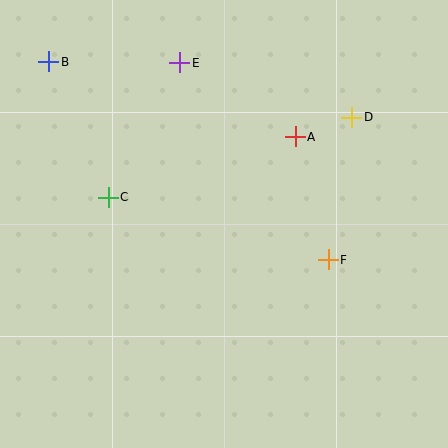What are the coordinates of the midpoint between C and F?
The midpoint between C and F is at (218, 228).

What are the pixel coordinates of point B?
Point B is at (49, 62).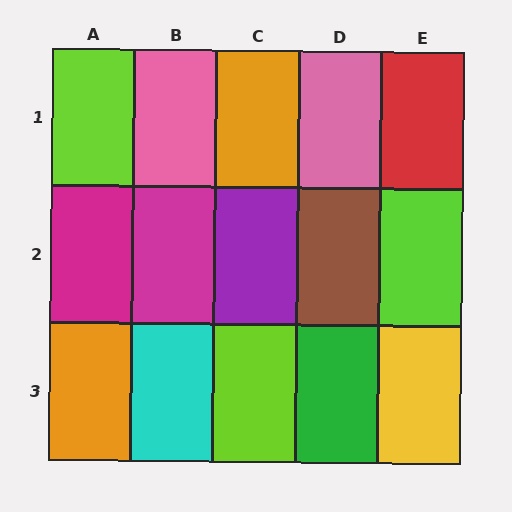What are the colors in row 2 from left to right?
Magenta, magenta, purple, brown, lime.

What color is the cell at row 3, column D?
Green.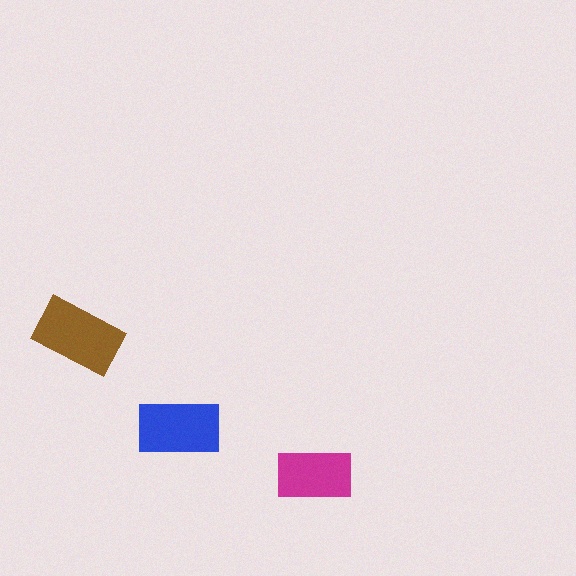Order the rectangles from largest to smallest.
the brown one, the blue one, the magenta one.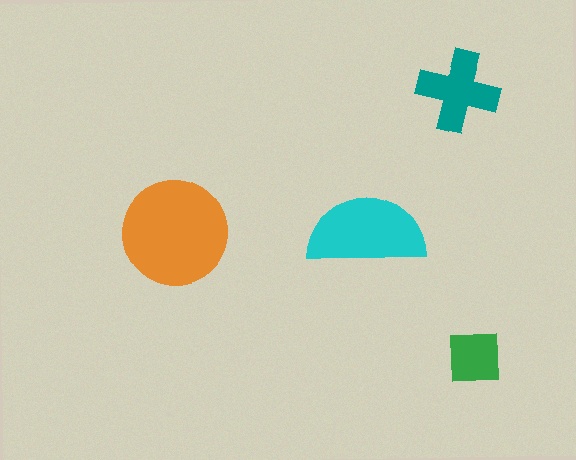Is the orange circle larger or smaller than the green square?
Larger.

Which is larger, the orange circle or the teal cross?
The orange circle.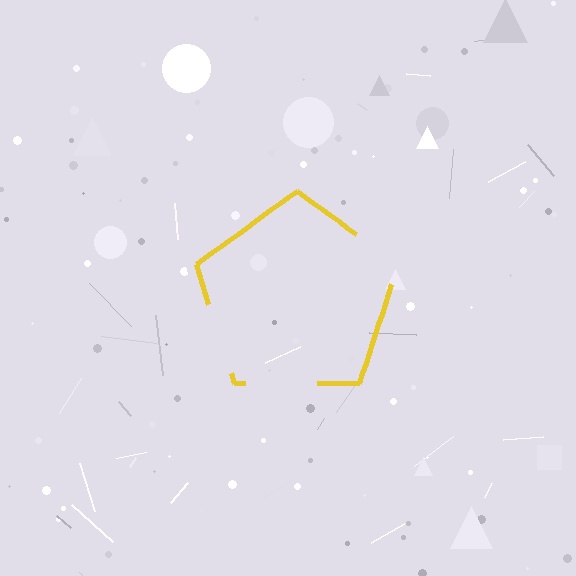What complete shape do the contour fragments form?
The contour fragments form a pentagon.